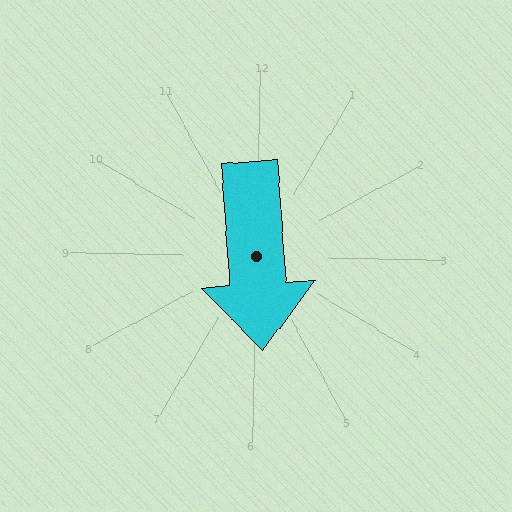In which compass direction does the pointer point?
South.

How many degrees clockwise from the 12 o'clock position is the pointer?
Approximately 175 degrees.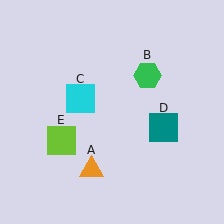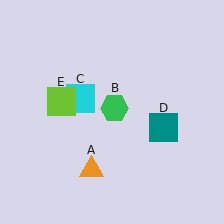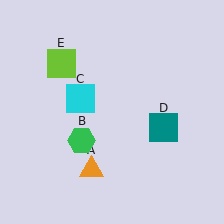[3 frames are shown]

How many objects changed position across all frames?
2 objects changed position: green hexagon (object B), lime square (object E).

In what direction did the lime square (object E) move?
The lime square (object E) moved up.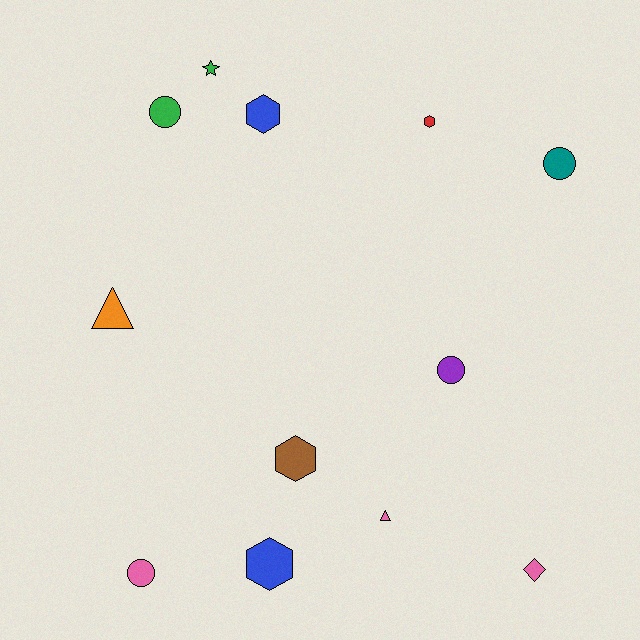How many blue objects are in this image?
There are 2 blue objects.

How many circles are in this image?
There are 4 circles.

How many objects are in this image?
There are 12 objects.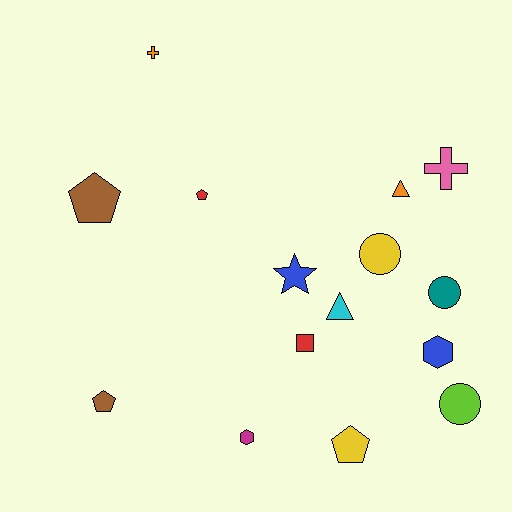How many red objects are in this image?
There are 2 red objects.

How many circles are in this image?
There are 3 circles.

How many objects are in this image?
There are 15 objects.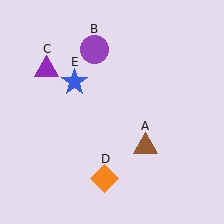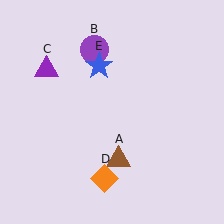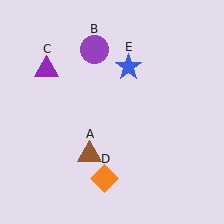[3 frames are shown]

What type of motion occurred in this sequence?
The brown triangle (object A), blue star (object E) rotated clockwise around the center of the scene.